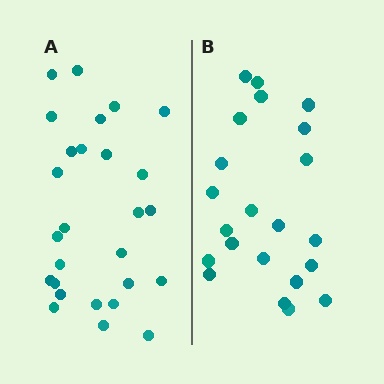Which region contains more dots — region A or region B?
Region A (the left region) has more dots.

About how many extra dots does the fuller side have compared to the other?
Region A has about 5 more dots than region B.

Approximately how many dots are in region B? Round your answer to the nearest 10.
About 20 dots. (The exact count is 22, which rounds to 20.)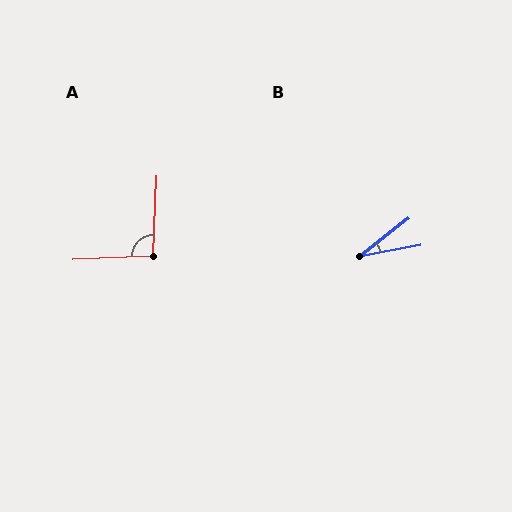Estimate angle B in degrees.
Approximately 28 degrees.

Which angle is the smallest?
B, at approximately 28 degrees.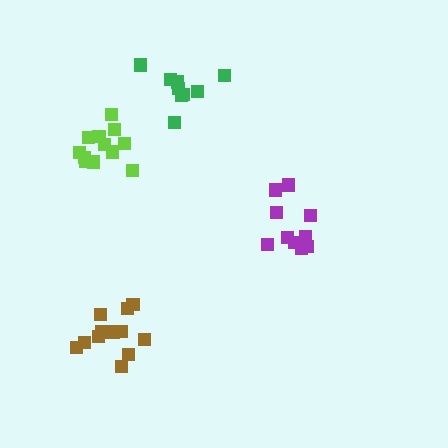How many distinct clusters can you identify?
There are 4 distinct clusters.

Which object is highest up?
The green cluster is topmost.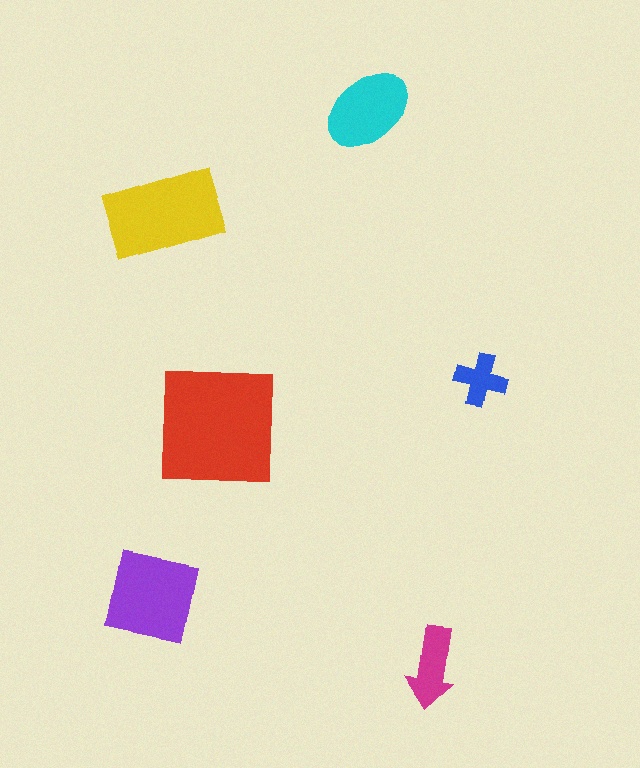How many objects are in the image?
There are 6 objects in the image.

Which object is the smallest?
The blue cross.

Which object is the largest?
The red square.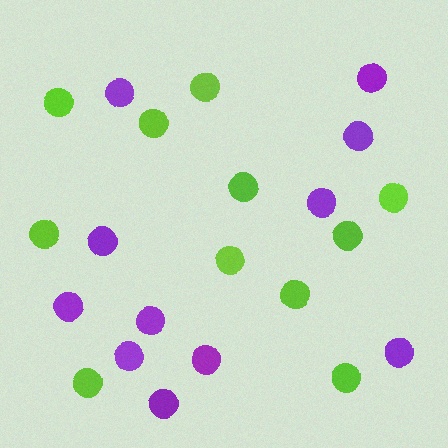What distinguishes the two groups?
There are 2 groups: one group of lime circles (11) and one group of purple circles (11).